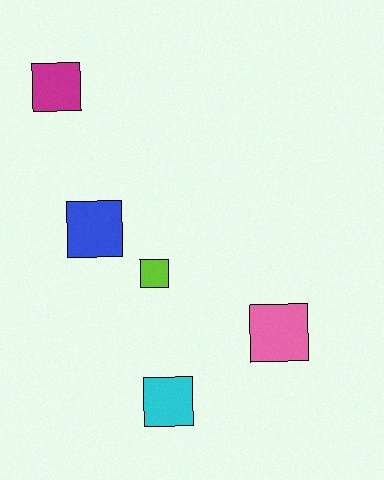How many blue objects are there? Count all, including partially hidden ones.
There is 1 blue object.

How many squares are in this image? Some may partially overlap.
There are 5 squares.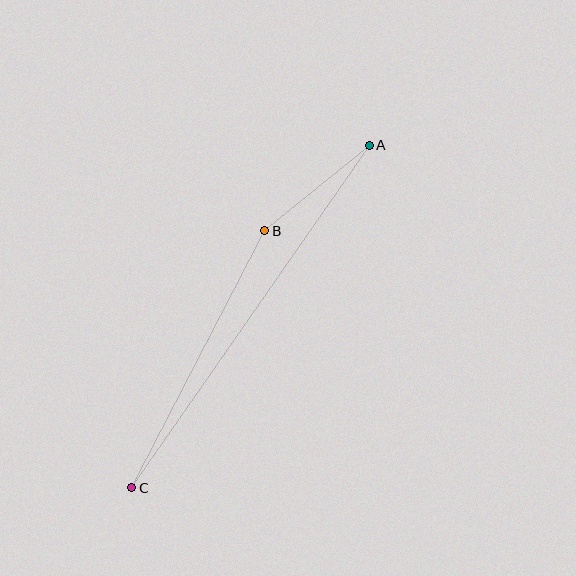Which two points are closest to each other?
Points A and B are closest to each other.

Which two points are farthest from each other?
Points A and C are farthest from each other.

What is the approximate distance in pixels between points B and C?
The distance between B and C is approximately 289 pixels.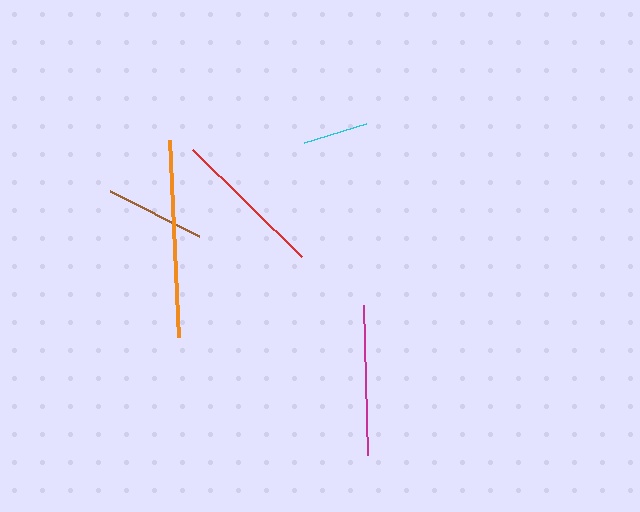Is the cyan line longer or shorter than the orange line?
The orange line is longer than the cyan line.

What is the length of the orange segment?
The orange segment is approximately 197 pixels long.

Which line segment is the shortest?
The cyan line is the shortest at approximately 65 pixels.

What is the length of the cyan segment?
The cyan segment is approximately 65 pixels long.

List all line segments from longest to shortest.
From longest to shortest: orange, red, magenta, brown, cyan.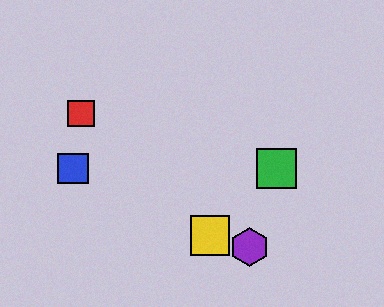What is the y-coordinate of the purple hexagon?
The purple hexagon is at y≈247.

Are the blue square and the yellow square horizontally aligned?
No, the blue square is at y≈168 and the yellow square is at y≈236.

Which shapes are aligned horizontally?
The blue square, the green square are aligned horizontally.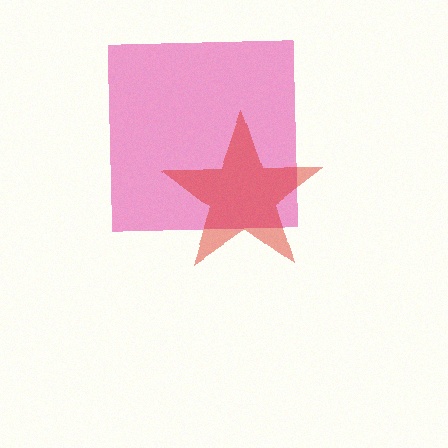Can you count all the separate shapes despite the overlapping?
Yes, there are 2 separate shapes.